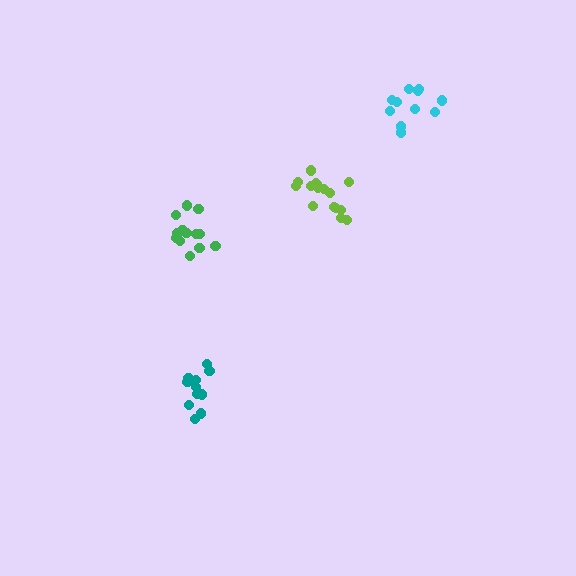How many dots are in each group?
Group 1: 16 dots, Group 2: 11 dots, Group 3: 11 dots, Group 4: 13 dots (51 total).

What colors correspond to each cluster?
The clusters are colored: lime, cyan, teal, green.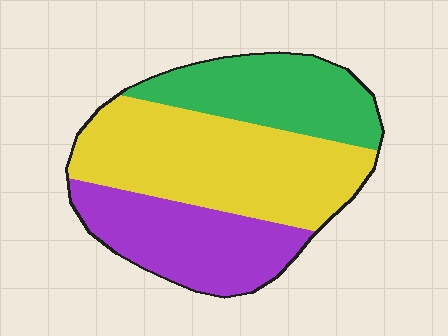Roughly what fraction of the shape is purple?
Purple covers around 30% of the shape.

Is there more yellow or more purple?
Yellow.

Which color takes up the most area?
Yellow, at roughly 45%.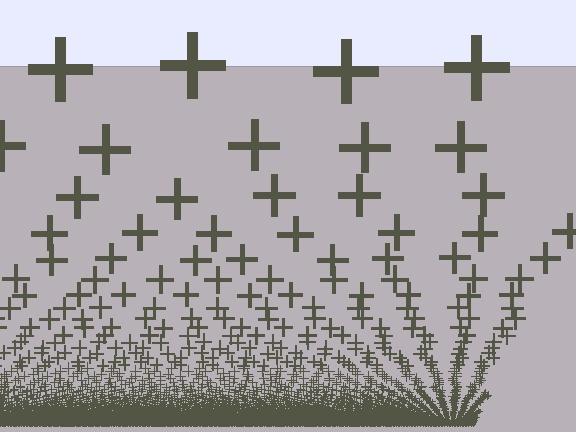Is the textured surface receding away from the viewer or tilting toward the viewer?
The surface appears to tilt toward the viewer. Texture elements get larger and sparser toward the top.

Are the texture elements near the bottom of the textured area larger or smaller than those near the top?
Smaller. The gradient is inverted — elements near the bottom are smaller and denser.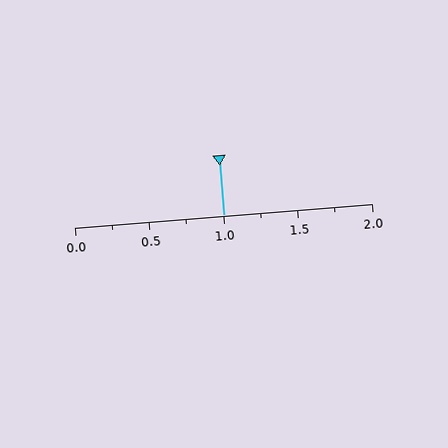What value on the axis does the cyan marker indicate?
The marker indicates approximately 1.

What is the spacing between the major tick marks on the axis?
The major ticks are spaced 0.5 apart.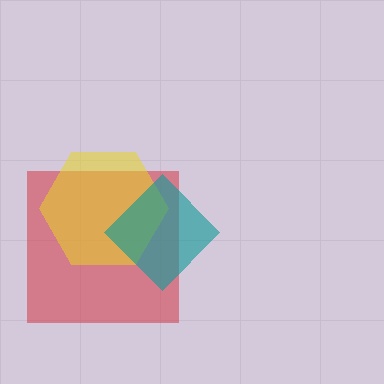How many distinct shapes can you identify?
There are 3 distinct shapes: a red square, a yellow hexagon, a teal diamond.